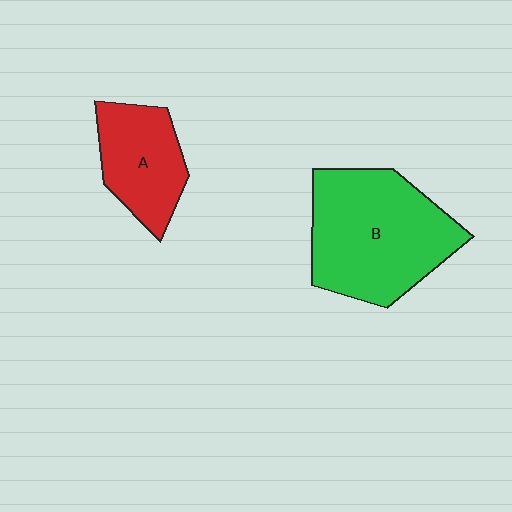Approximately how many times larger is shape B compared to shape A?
Approximately 1.8 times.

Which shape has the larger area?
Shape B (green).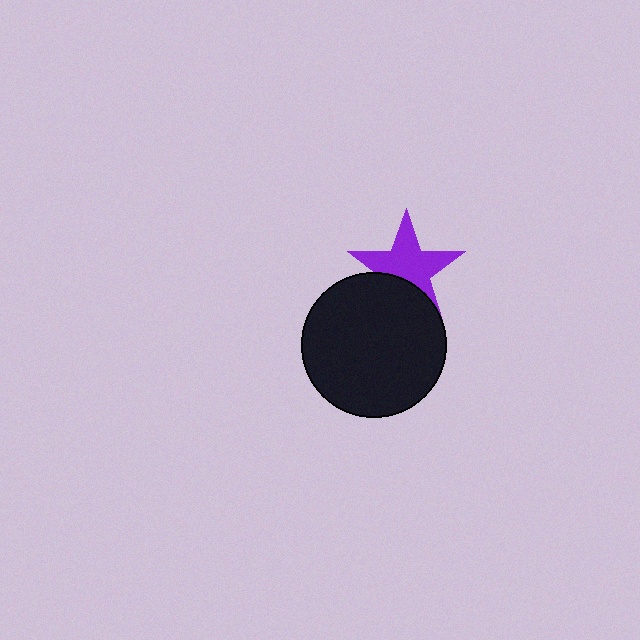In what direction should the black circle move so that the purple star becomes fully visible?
The black circle should move down. That is the shortest direction to clear the overlap and leave the purple star fully visible.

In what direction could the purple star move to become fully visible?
The purple star could move up. That would shift it out from behind the black circle entirely.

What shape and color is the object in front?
The object in front is a black circle.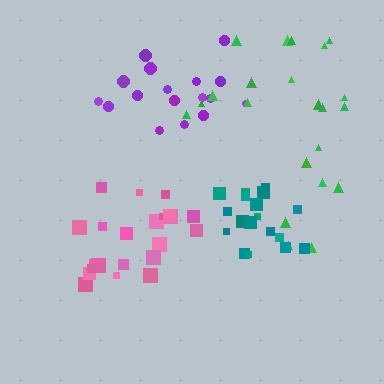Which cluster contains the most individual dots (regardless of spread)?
Pink (22).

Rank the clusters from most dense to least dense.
teal, pink, purple, green.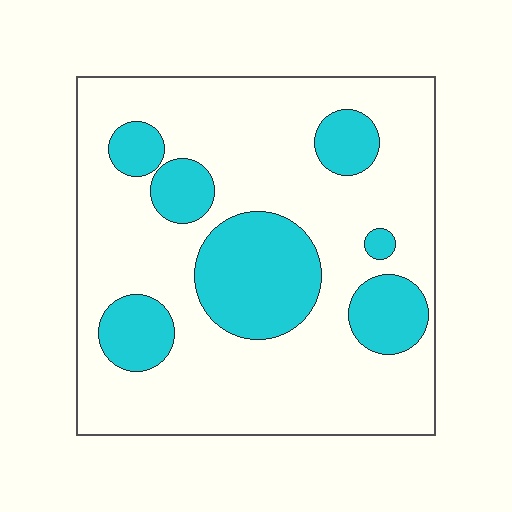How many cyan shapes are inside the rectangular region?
7.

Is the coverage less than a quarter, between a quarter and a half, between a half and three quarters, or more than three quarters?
Between a quarter and a half.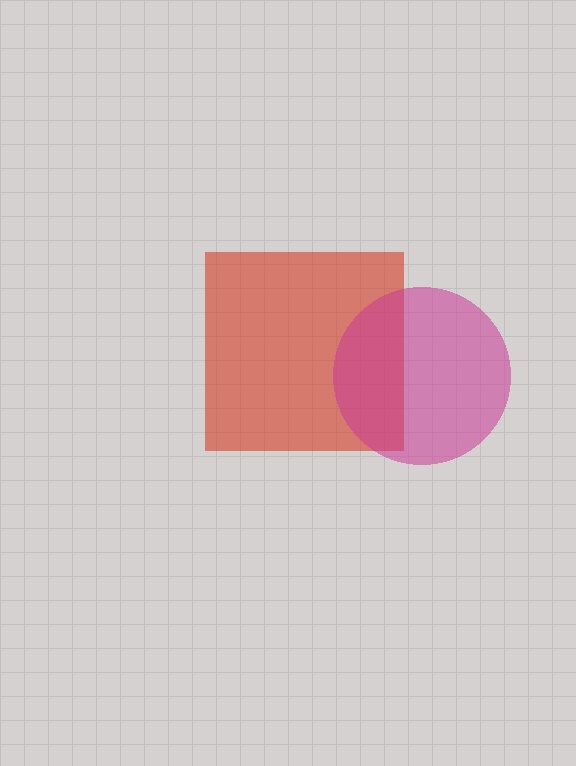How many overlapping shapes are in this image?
There are 2 overlapping shapes in the image.